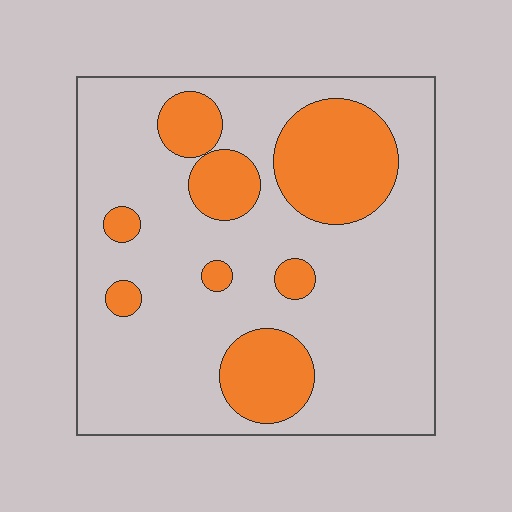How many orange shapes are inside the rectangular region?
8.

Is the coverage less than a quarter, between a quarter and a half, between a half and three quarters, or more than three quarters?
Less than a quarter.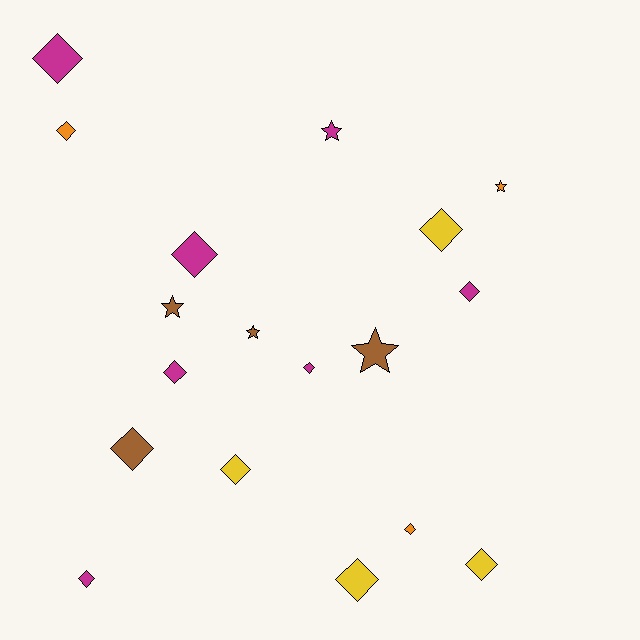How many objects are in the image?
There are 18 objects.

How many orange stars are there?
There is 1 orange star.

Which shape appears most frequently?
Diamond, with 13 objects.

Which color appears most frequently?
Magenta, with 7 objects.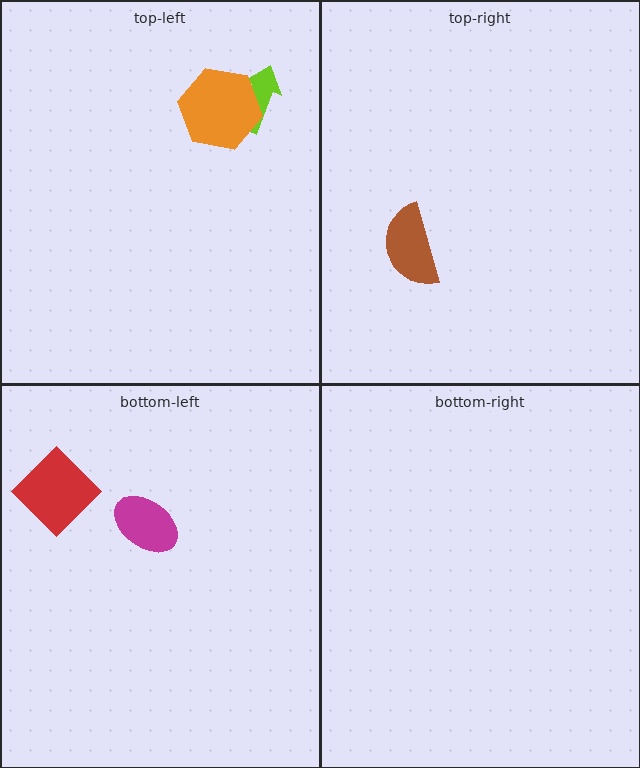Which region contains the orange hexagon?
The top-left region.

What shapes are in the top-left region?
The lime arrow, the orange hexagon.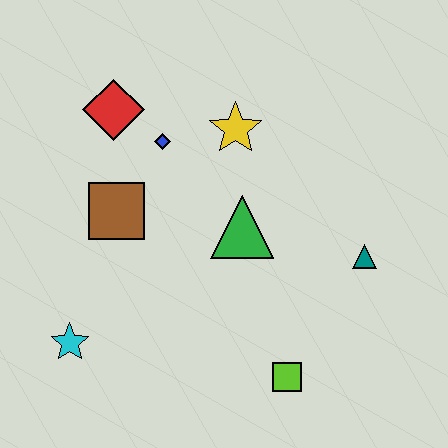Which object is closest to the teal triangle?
The green triangle is closest to the teal triangle.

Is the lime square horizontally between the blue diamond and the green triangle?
No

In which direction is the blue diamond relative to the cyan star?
The blue diamond is above the cyan star.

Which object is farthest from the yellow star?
The cyan star is farthest from the yellow star.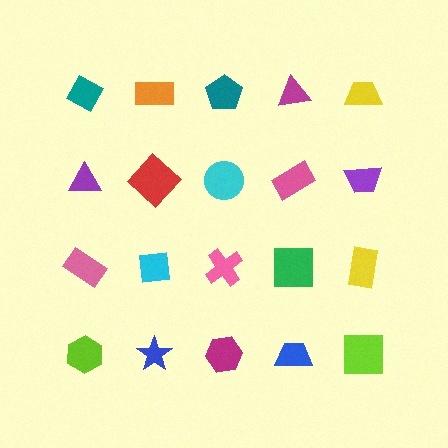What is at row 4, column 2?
A blue star.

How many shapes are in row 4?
5 shapes.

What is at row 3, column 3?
A pink cross.